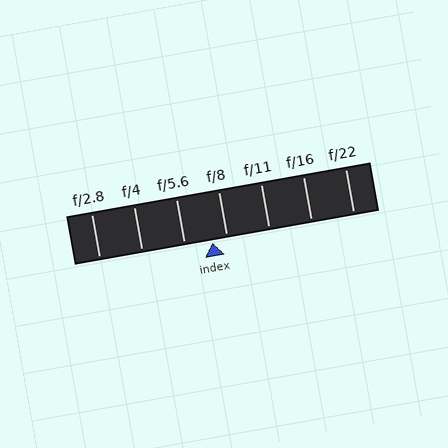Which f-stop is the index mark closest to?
The index mark is closest to f/8.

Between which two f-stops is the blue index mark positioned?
The index mark is between f/5.6 and f/8.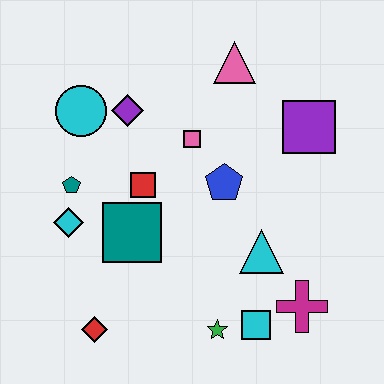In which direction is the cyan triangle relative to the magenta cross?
The cyan triangle is above the magenta cross.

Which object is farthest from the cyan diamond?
The purple square is farthest from the cyan diamond.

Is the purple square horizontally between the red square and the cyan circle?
No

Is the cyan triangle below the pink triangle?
Yes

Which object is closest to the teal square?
The red square is closest to the teal square.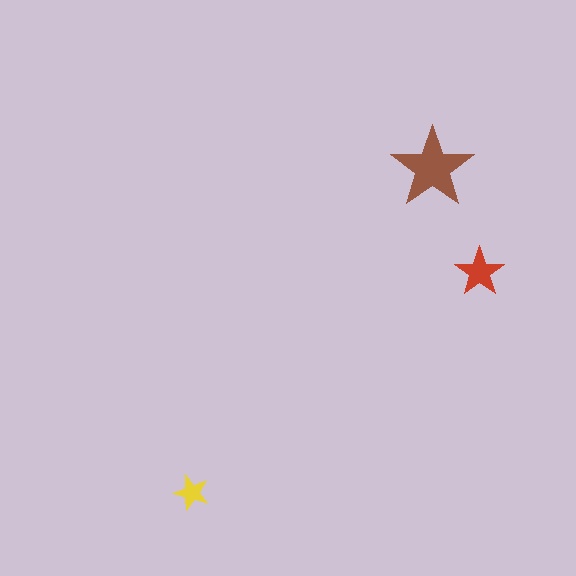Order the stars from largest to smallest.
the brown one, the red one, the yellow one.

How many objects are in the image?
There are 3 objects in the image.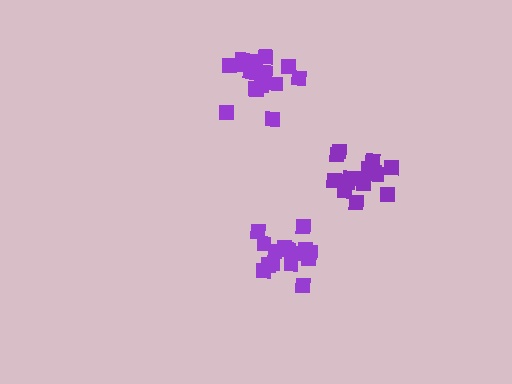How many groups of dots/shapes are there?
There are 3 groups.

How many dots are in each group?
Group 1: 15 dots, Group 2: 15 dots, Group 3: 16 dots (46 total).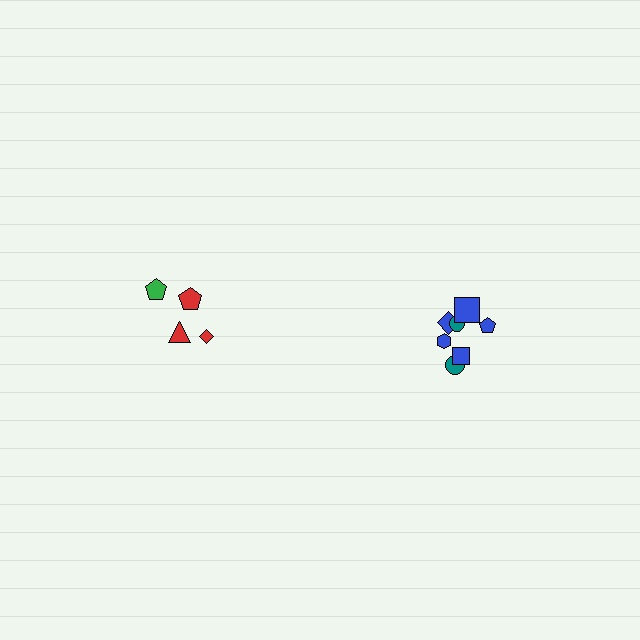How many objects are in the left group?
There are 4 objects.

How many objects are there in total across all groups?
There are 11 objects.